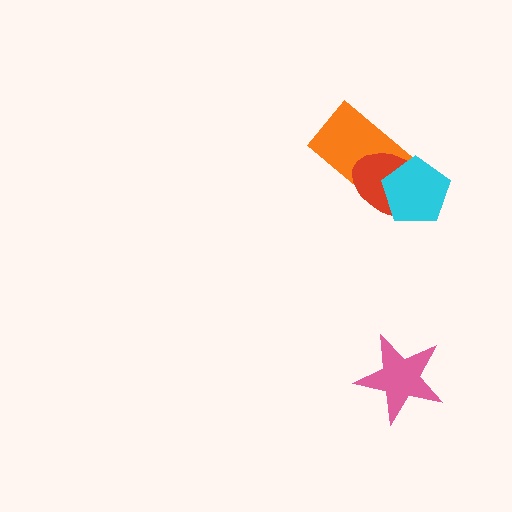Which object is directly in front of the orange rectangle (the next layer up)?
The red ellipse is directly in front of the orange rectangle.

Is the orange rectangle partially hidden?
Yes, it is partially covered by another shape.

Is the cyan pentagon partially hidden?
No, no other shape covers it.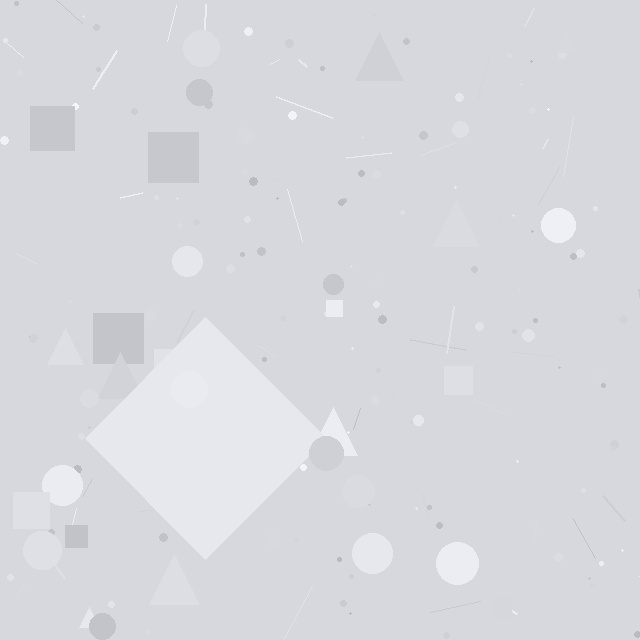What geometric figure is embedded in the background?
A diamond is embedded in the background.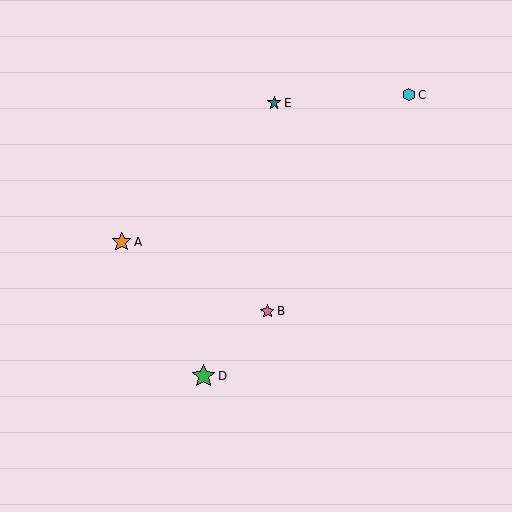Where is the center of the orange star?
The center of the orange star is at (122, 242).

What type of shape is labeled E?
Shape E is a teal star.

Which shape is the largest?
The green star (labeled D) is the largest.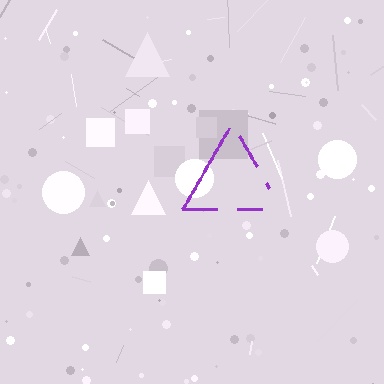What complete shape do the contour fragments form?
The contour fragments form a triangle.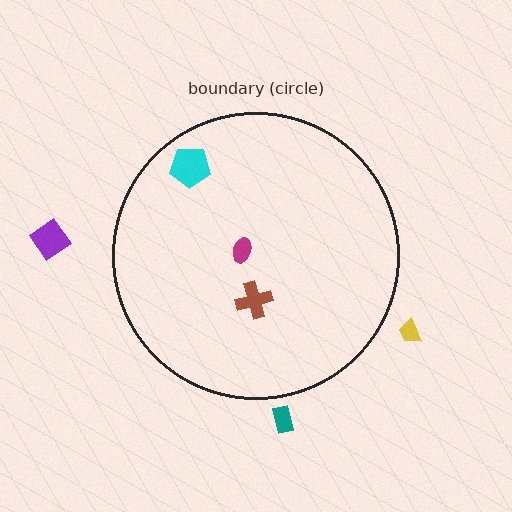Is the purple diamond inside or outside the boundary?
Outside.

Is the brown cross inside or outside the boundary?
Inside.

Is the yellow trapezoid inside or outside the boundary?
Outside.